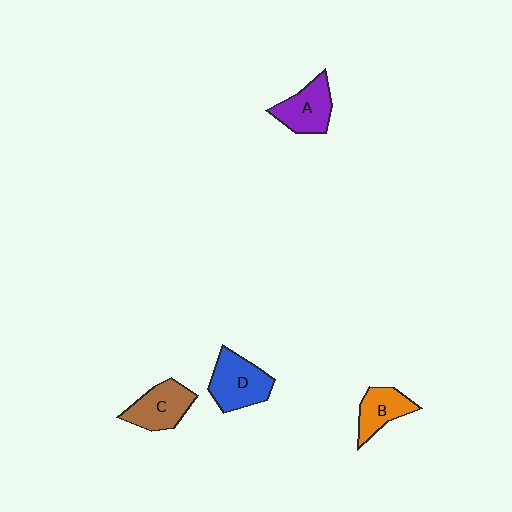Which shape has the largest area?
Shape D (blue).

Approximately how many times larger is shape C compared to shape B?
Approximately 1.2 times.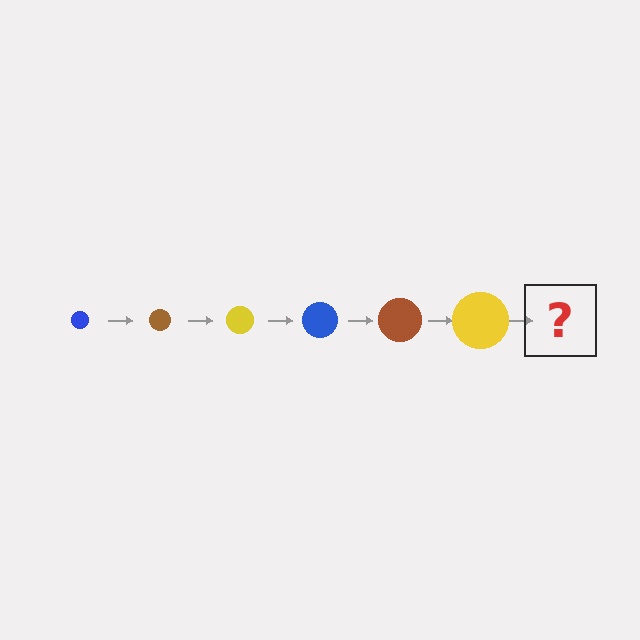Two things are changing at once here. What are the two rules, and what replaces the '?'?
The two rules are that the circle grows larger each step and the color cycles through blue, brown, and yellow. The '?' should be a blue circle, larger than the previous one.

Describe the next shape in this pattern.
It should be a blue circle, larger than the previous one.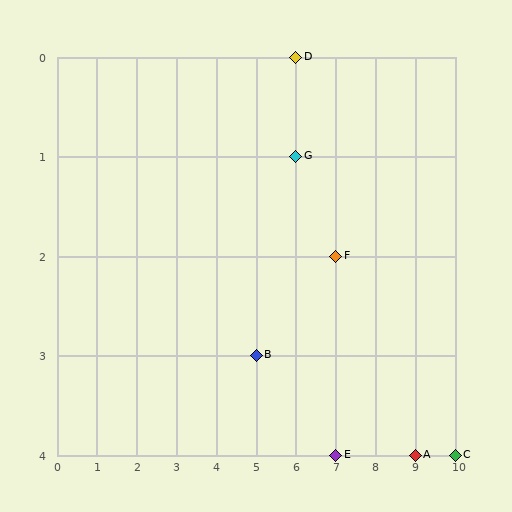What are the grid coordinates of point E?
Point E is at grid coordinates (7, 4).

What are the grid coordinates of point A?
Point A is at grid coordinates (9, 4).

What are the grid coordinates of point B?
Point B is at grid coordinates (5, 3).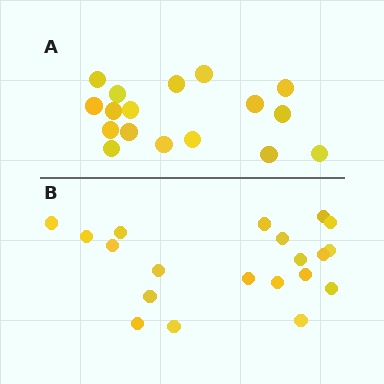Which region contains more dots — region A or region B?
Region B (the bottom region) has more dots.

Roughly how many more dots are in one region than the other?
Region B has just a few more — roughly 2 or 3 more dots than region A.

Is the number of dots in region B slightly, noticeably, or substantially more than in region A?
Region B has only slightly more — the two regions are fairly close. The ratio is roughly 1.2 to 1.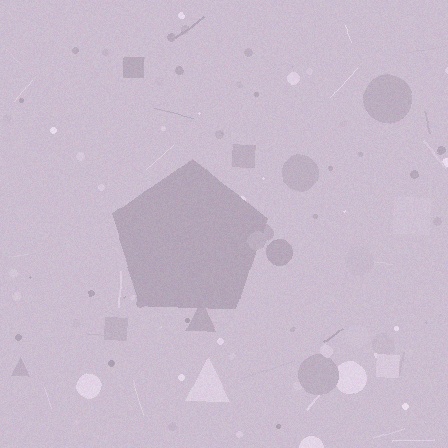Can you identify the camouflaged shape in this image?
The camouflaged shape is a pentagon.